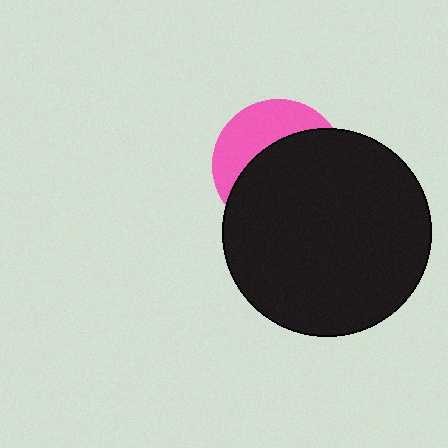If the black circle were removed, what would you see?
You would see the complete pink circle.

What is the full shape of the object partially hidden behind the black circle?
The partially hidden object is a pink circle.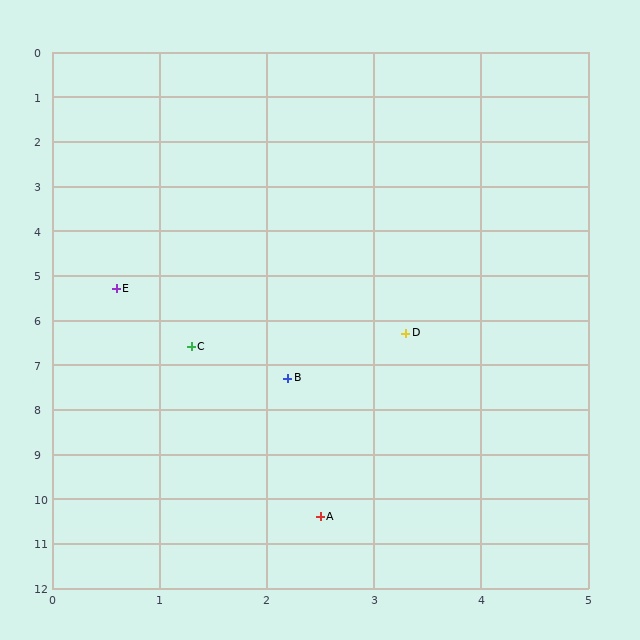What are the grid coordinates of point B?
Point B is at approximately (2.2, 7.3).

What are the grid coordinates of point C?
Point C is at approximately (1.3, 6.6).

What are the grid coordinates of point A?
Point A is at approximately (2.5, 10.4).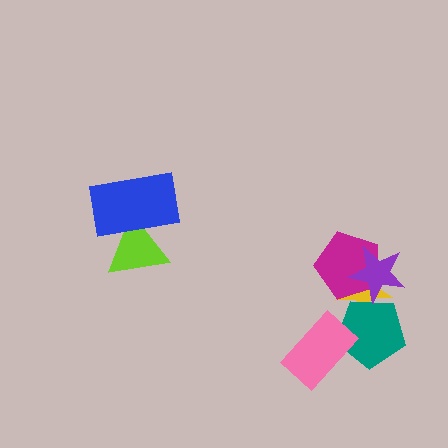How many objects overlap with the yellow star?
3 objects overlap with the yellow star.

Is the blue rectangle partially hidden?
No, no other shape covers it.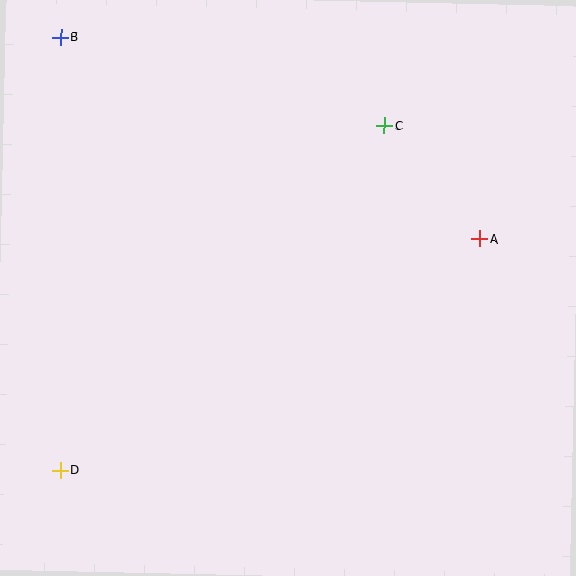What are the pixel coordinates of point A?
Point A is at (480, 239).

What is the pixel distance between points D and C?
The distance between D and C is 473 pixels.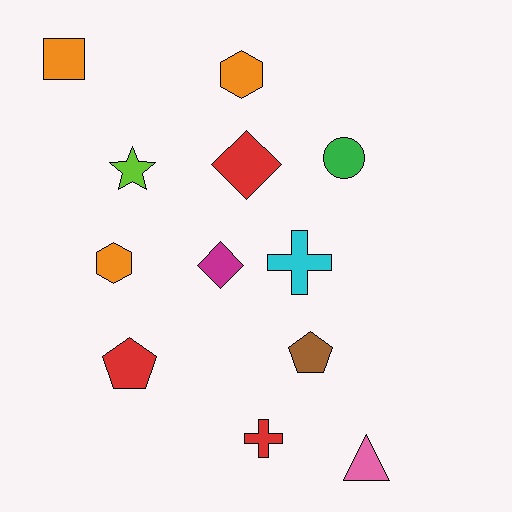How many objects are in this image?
There are 12 objects.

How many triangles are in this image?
There is 1 triangle.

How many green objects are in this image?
There is 1 green object.